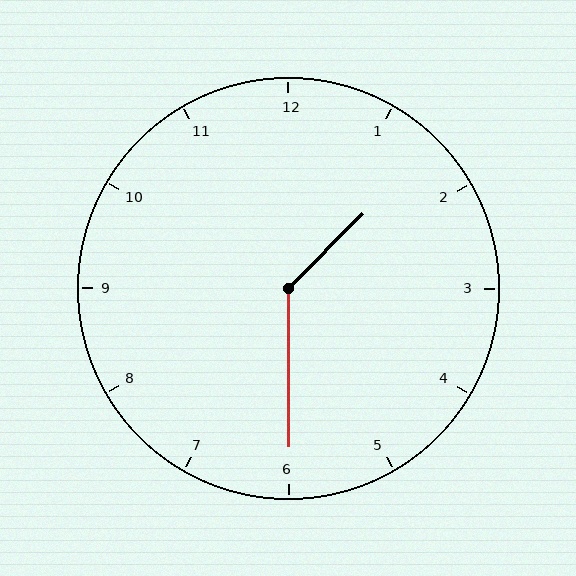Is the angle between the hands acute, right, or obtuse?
It is obtuse.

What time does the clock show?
1:30.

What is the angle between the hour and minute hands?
Approximately 135 degrees.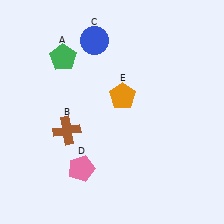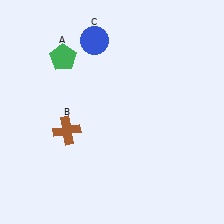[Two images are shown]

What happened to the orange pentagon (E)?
The orange pentagon (E) was removed in Image 2. It was in the top-right area of Image 1.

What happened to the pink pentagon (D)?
The pink pentagon (D) was removed in Image 2. It was in the bottom-left area of Image 1.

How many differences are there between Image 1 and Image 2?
There are 2 differences between the two images.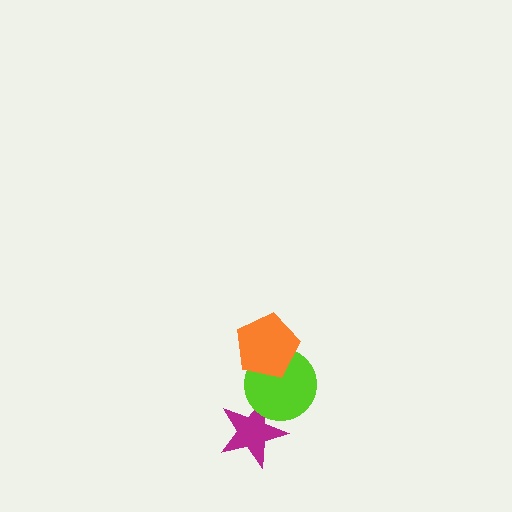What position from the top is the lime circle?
The lime circle is 2nd from the top.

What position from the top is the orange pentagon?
The orange pentagon is 1st from the top.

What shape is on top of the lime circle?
The orange pentagon is on top of the lime circle.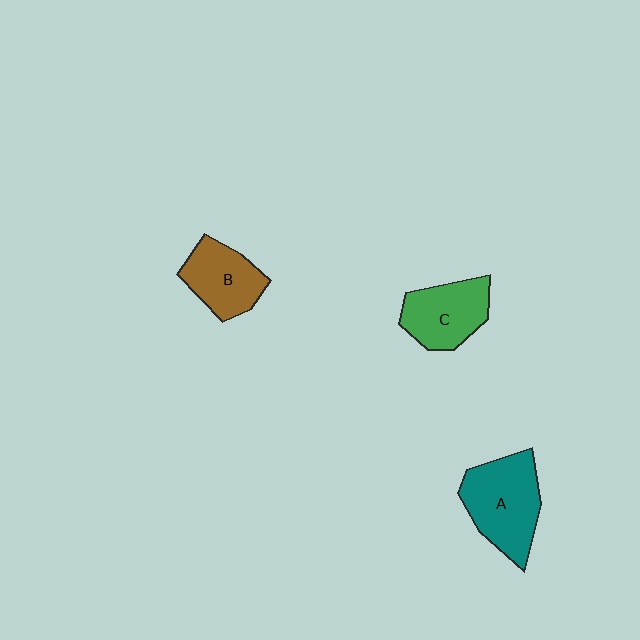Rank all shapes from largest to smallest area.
From largest to smallest: A (teal), C (green), B (brown).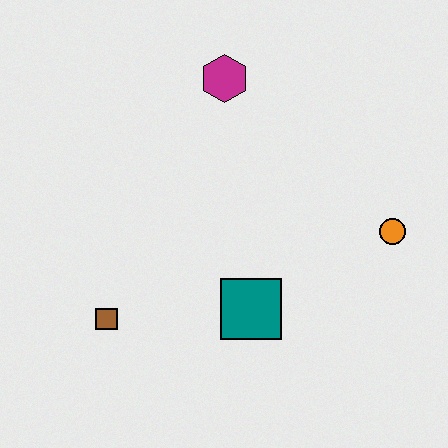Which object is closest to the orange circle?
The teal square is closest to the orange circle.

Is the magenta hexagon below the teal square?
No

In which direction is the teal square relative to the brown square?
The teal square is to the right of the brown square.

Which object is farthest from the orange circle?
The brown square is farthest from the orange circle.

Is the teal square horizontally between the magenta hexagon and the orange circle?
Yes